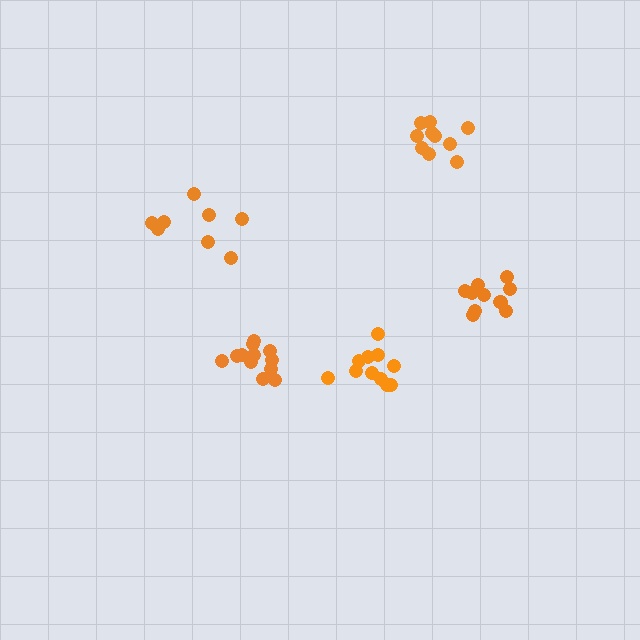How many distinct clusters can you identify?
There are 5 distinct clusters.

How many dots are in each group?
Group 1: 13 dots, Group 2: 11 dots, Group 3: 8 dots, Group 4: 10 dots, Group 5: 11 dots (53 total).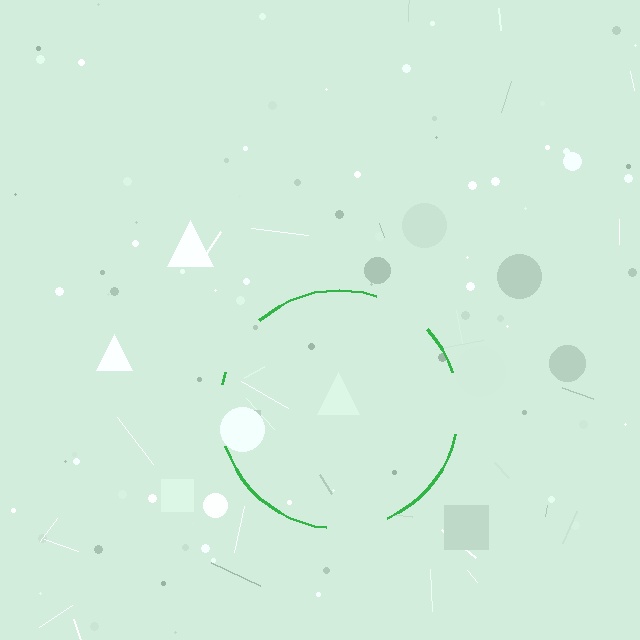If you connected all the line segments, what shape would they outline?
They would outline a circle.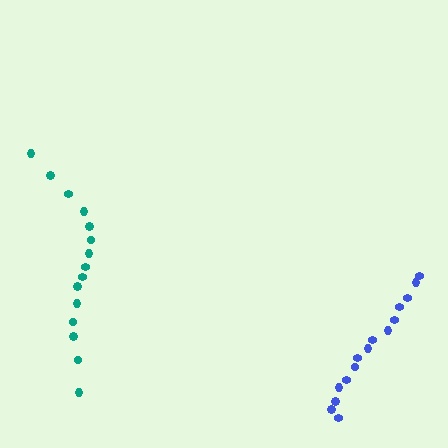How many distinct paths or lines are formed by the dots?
There are 2 distinct paths.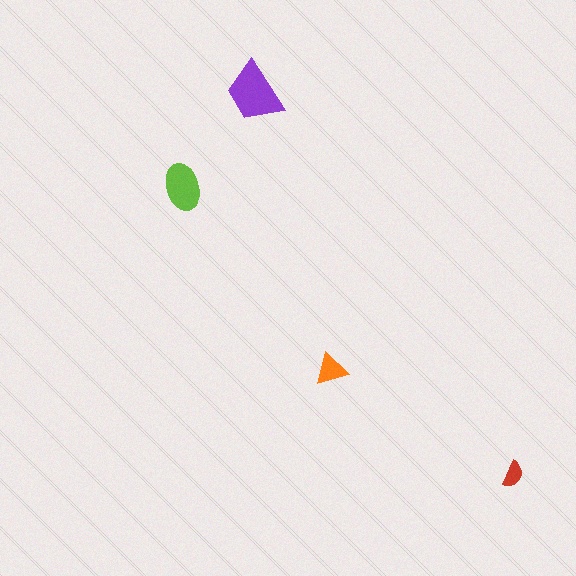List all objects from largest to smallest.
The purple trapezoid, the lime ellipse, the orange triangle, the red semicircle.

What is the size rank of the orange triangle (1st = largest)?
3rd.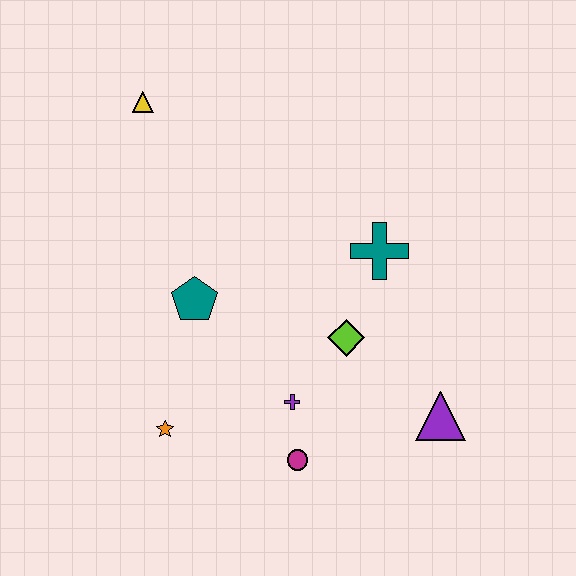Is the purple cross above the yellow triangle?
No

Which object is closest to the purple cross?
The magenta circle is closest to the purple cross.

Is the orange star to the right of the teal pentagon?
No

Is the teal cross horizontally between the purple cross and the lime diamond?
No